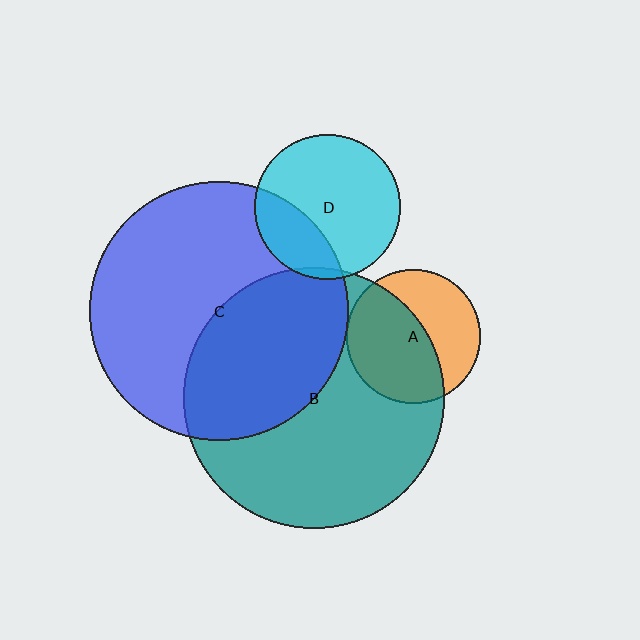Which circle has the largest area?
Circle B (teal).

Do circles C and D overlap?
Yes.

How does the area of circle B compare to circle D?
Approximately 3.2 times.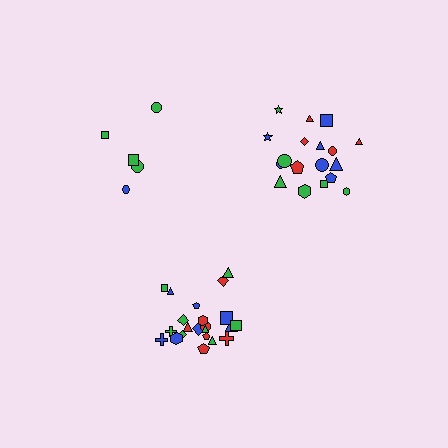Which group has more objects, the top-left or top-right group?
The top-right group.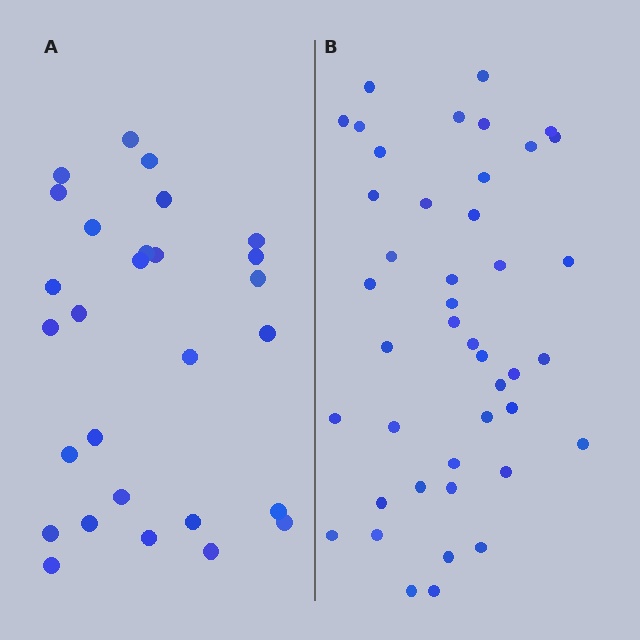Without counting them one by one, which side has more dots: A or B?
Region B (the right region) has more dots.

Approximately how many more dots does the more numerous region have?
Region B has approximately 15 more dots than region A.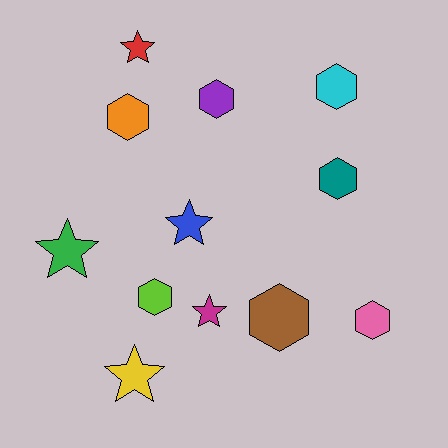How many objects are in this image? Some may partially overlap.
There are 12 objects.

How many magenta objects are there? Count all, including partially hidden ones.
There is 1 magenta object.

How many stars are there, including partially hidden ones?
There are 5 stars.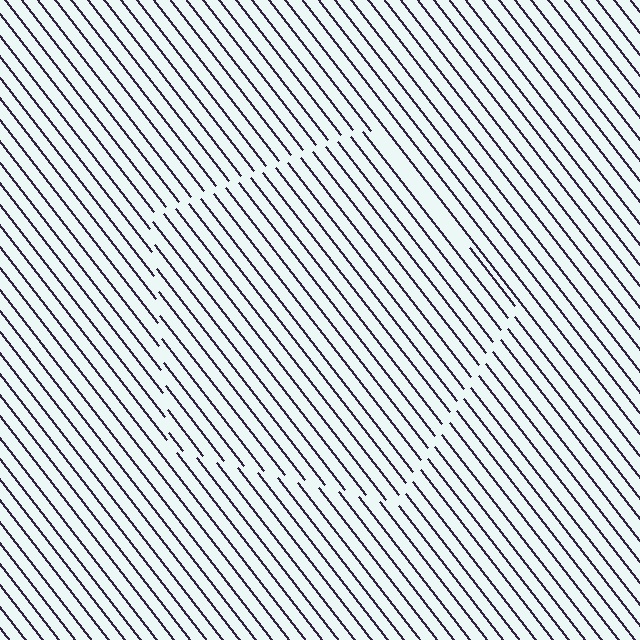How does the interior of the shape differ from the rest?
The interior of the shape contains the same grating, shifted by half a period — the contour is defined by the phase discontinuity where line-ends from the inner and outer gratings abut.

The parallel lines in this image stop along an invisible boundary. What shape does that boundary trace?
An illusory pentagon. The interior of the shape contains the same grating, shifted by half a period — the contour is defined by the phase discontinuity where line-ends from the inner and outer gratings abut.